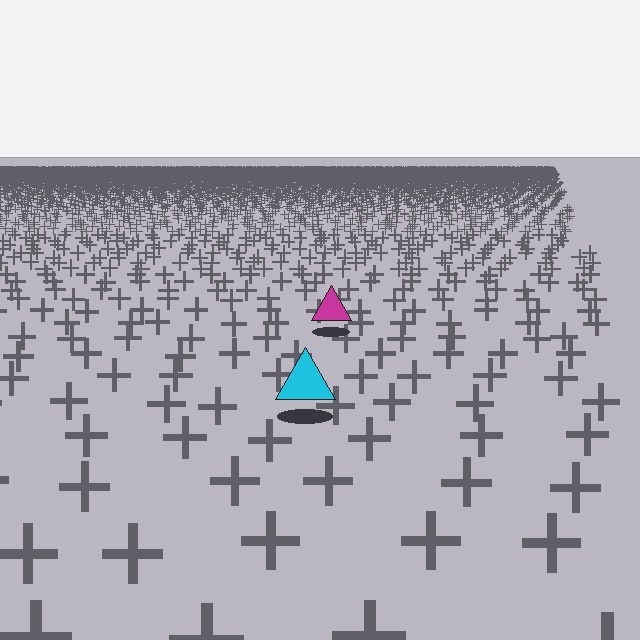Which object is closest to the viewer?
The cyan triangle is closest. The texture marks near it are larger and more spread out.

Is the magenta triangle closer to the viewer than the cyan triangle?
No. The cyan triangle is closer — you can tell from the texture gradient: the ground texture is coarser near it.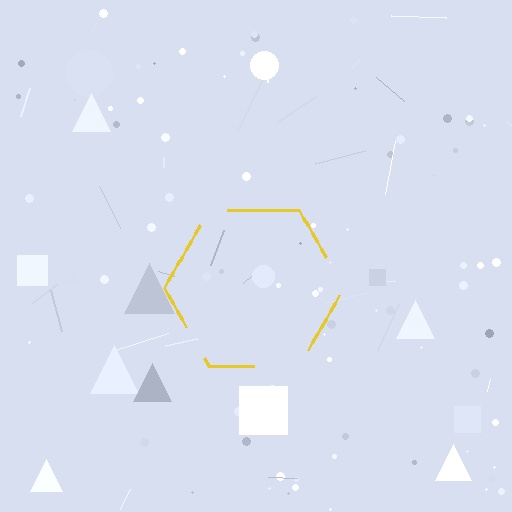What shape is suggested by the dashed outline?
The dashed outline suggests a hexagon.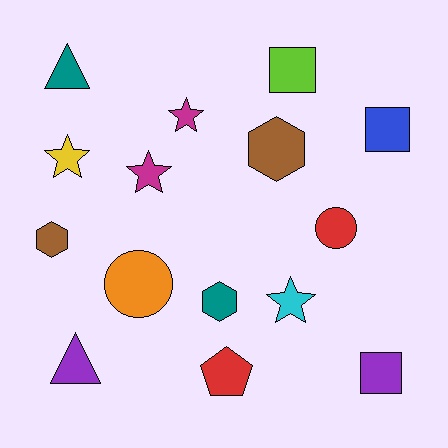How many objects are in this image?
There are 15 objects.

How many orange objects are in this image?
There is 1 orange object.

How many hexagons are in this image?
There are 3 hexagons.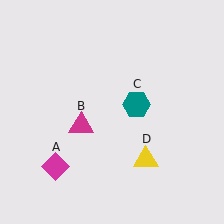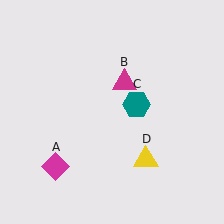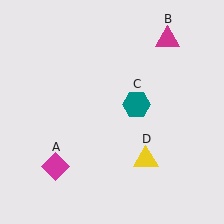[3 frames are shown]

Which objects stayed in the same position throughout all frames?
Magenta diamond (object A) and teal hexagon (object C) and yellow triangle (object D) remained stationary.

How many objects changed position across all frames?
1 object changed position: magenta triangle (object B).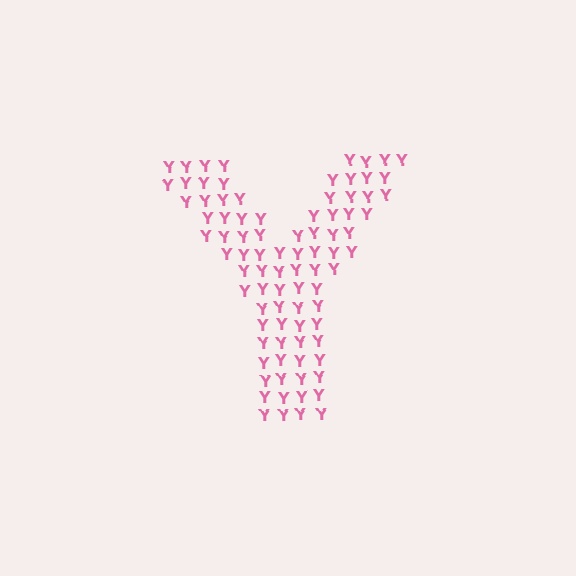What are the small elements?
The small elements are letter Y's.